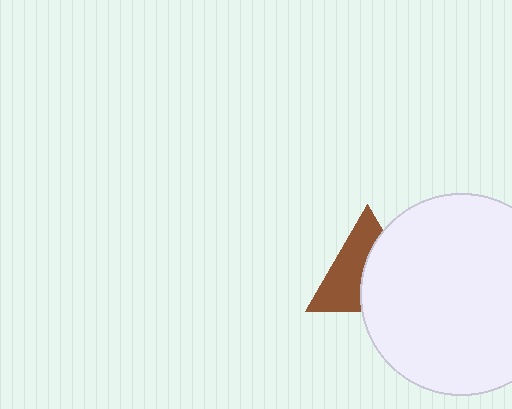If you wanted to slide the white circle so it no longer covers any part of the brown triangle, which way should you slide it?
Slide it right — that is the most direct way to separate the two shapes.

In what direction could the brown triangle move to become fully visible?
The brown triangle could move left. That would shift it out from behind the white circle entirely.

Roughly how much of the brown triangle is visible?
About half of it is visible (roughly 51%).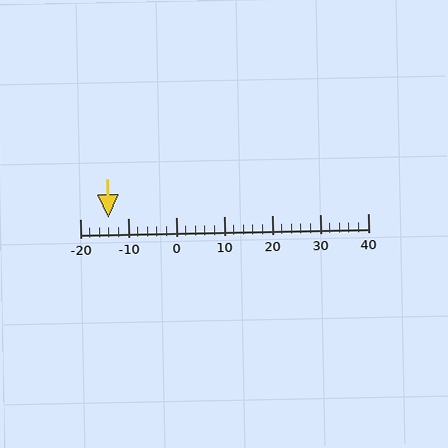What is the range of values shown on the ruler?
The ruler shows values from -20 to 40.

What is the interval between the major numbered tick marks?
The major tick marks are spaced 10 units apart.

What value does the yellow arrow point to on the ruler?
The yellow arrow points to approximately -14.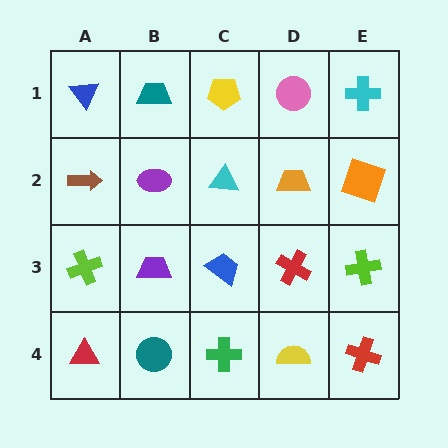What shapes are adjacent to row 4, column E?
A lime cross (row 3, column E), a yellow semicircle (row 4, column D).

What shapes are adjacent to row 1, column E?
An orange square (row 2, column E), a pink circle (row 1, column D).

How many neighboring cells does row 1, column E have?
2.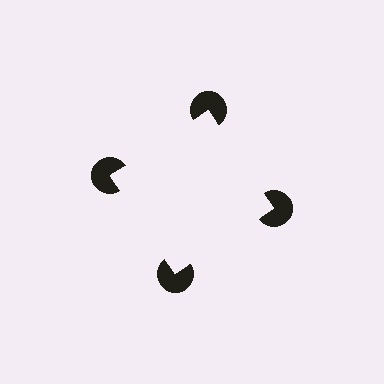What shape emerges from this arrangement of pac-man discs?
An illusory square — its edges are inferred from the aligned wedge cuts in the pac-man discs, not physically drawn.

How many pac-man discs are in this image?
There are 4 — one at each vertex of the illusory square.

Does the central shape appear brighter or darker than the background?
It typically appears slightly brighter than the background, even though no actual brightness change is drawn.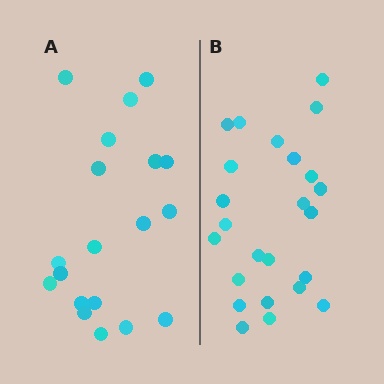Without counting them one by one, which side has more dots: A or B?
Region B (the right region) has more dots.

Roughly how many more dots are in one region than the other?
Region B has about 5 more dots than region A.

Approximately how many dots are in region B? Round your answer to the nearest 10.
About 20 dots. (The exact count is 24, which rounds to 20.)